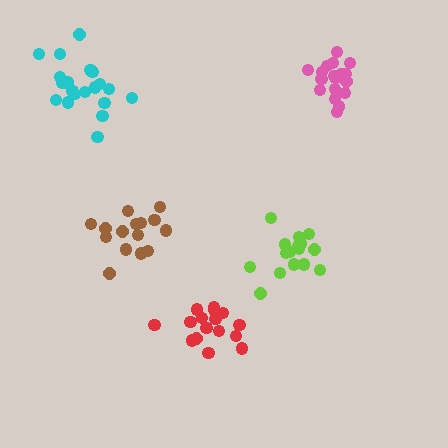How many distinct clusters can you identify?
There are 5 distinct clusters.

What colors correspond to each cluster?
The clusters are colored: brown, pink, cyan, lime, red.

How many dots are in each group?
Group 1: 15 dots, Group 2: 19 dots, Group 3: 21 dots, Group 4: 16 dots, Group 5: 16 dots (87 total).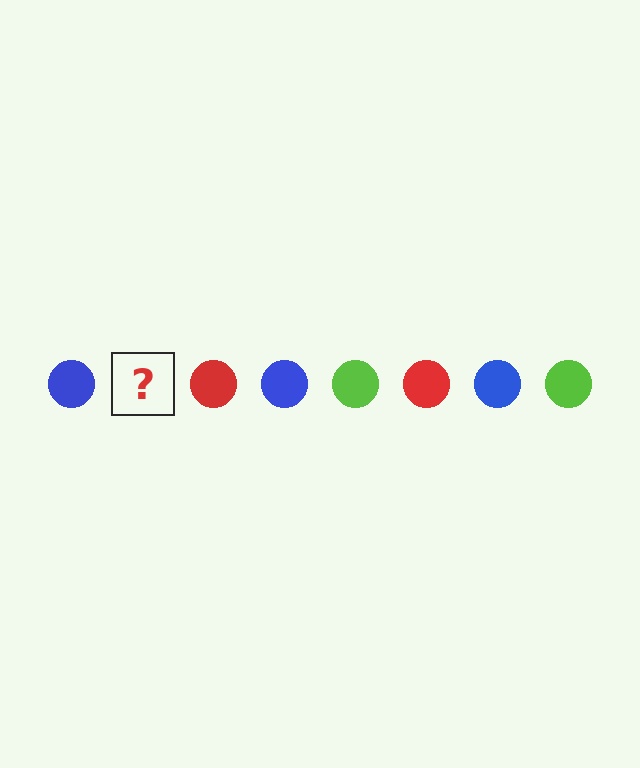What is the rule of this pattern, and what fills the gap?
The rule is that the pattern cycles through blue, lime, red circles. The gap should be filled with a lime circle.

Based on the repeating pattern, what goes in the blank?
The blank should be a lime circle.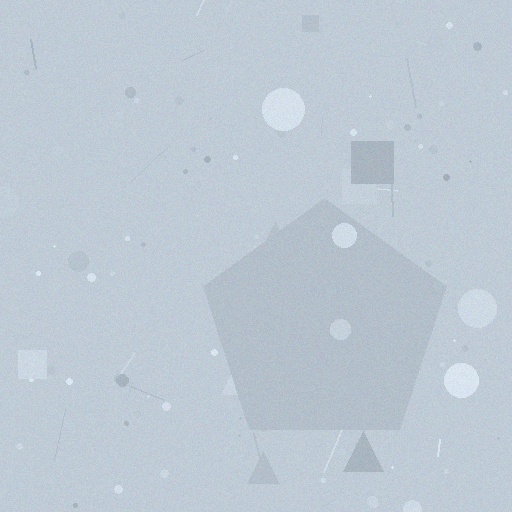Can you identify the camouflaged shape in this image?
The camouflaged shape is a pentagon.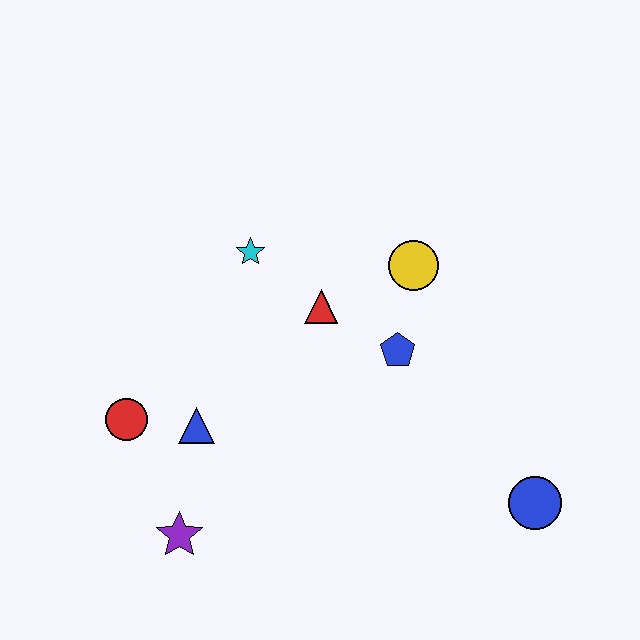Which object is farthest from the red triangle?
The blue circle is farthest from the red triangle.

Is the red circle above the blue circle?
Yes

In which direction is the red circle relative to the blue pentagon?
The red circle is to the left of the blue pentagon.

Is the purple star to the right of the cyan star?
No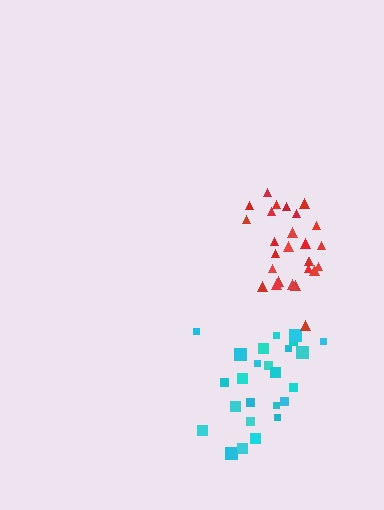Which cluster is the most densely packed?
Red.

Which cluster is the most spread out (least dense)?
Cyan.